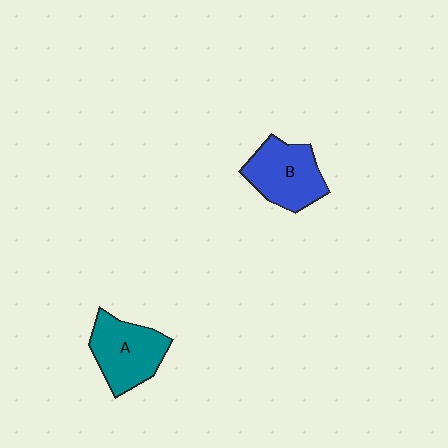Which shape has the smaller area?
Shape B (blue).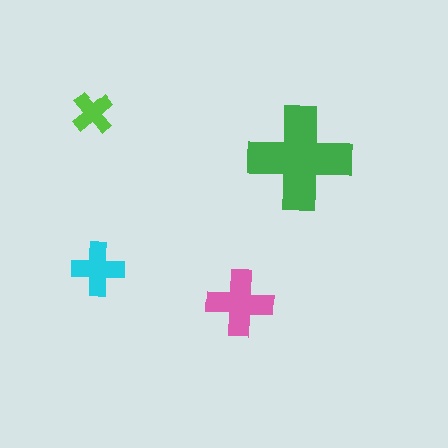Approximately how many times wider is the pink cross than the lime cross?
About 1.5 times wider.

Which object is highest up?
The lime cross is topmost.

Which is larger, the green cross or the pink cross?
The green one.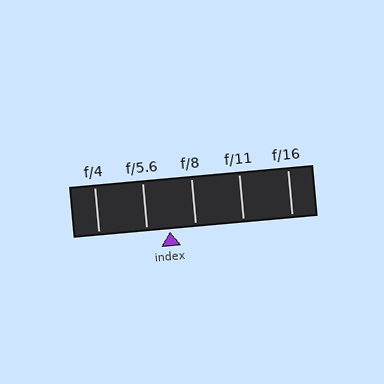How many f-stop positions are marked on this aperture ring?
There are 5 f-stop positions marked.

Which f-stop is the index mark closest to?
The index mark is closest to f/5.6.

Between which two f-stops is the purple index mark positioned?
The index mark is between f/5.6 and f/8.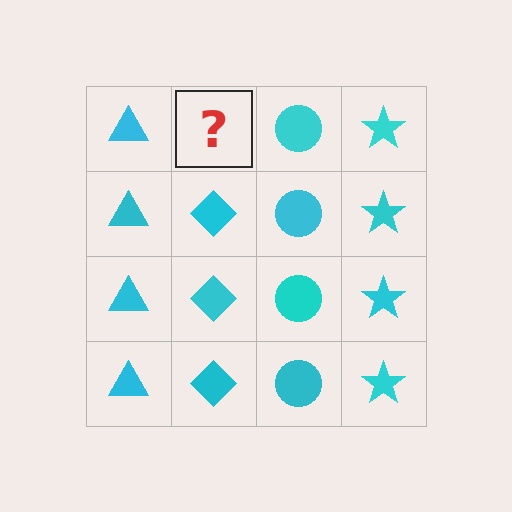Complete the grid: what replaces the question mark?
The question mark should be replaced with a cyan diamond.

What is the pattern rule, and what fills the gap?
The rule is that each column has a consistent shape. The gap should be filled with a cyan diamond.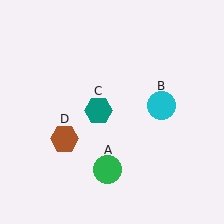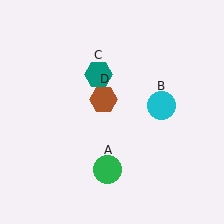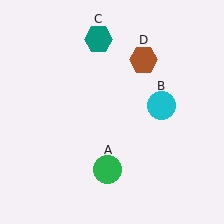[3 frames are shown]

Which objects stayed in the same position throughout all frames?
Green circle (object A) and cyan circle (object B) remained stationary.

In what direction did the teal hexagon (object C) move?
The teal hexagon (object C) moved up.